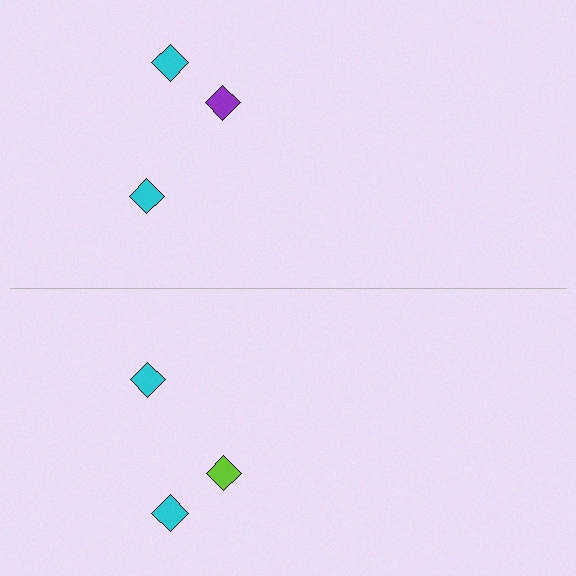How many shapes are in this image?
There are 6 shapes in this image.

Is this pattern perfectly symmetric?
No, the pattern is not perfectly symmetric. The lime diamond on the bottom side breaks the symmetry — its mirror counterpart is purple.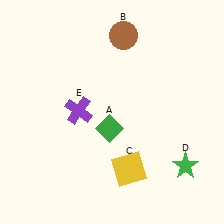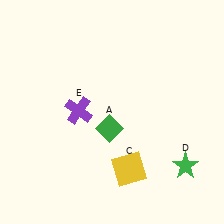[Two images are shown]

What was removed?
The brown circle (B) was removed in Image 2.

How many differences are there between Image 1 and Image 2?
There is 1 difference between the two images.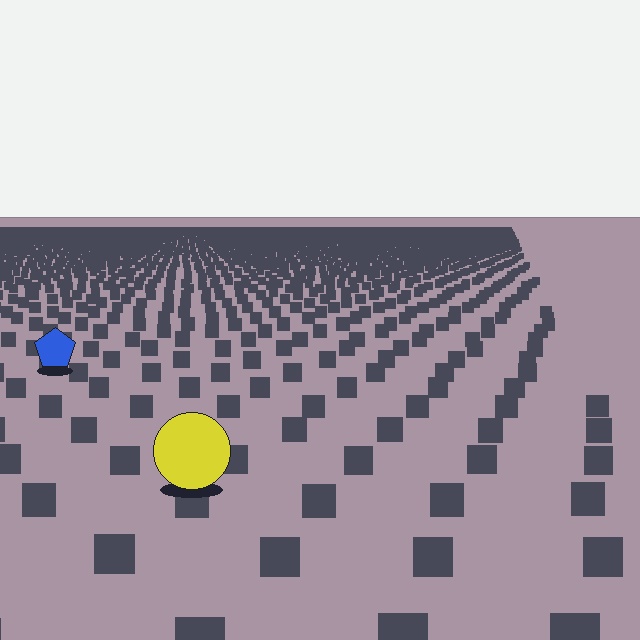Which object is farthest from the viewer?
The blue pentagon is farthest from the viewer. It appears smaller and the ground texture around it is denser.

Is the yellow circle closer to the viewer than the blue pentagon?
Yes. The yellow circle is closer — you can tell from the texture gradient: the ground texture is coarser near it.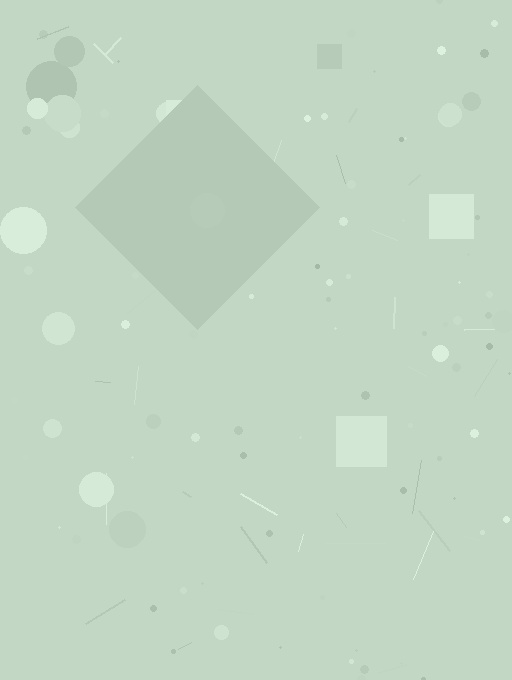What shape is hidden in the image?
A diamond is hidden in the image.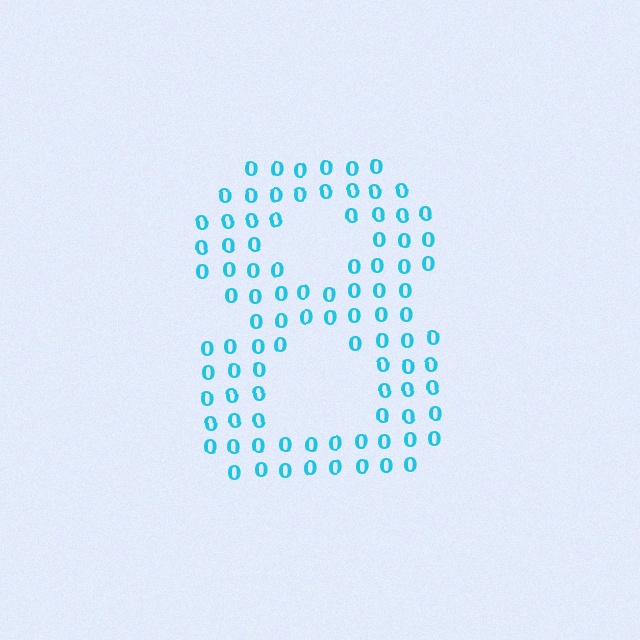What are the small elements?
The small elements are digit 0's.